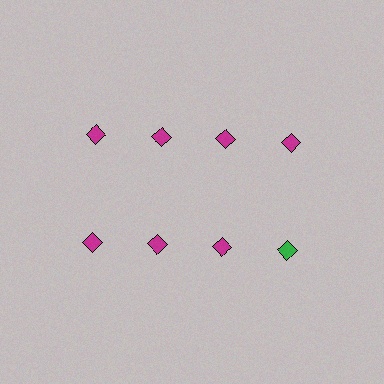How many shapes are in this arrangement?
There are 8 shapes arranged in a grid pattern.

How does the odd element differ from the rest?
It has a different color: green instead of magenta.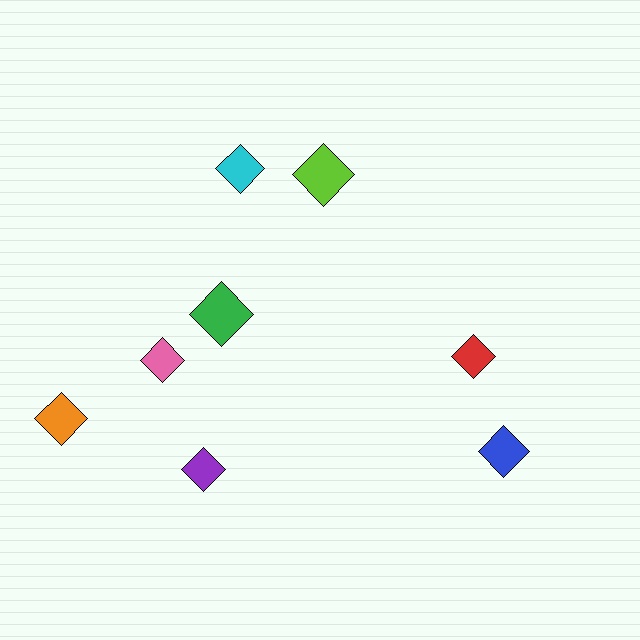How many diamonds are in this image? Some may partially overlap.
There are 8 diamonds.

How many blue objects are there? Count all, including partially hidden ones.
There is 1 blue object.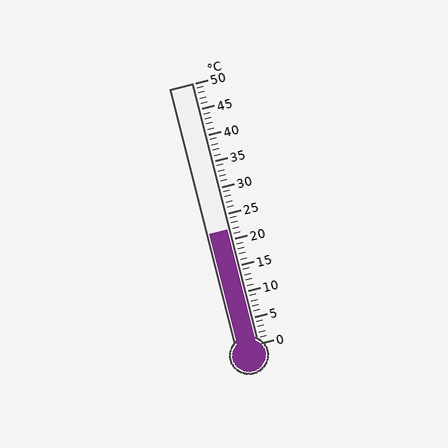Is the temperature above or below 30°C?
The temperature is below 30°C.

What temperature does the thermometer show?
The thermometer shows approximately 22°C.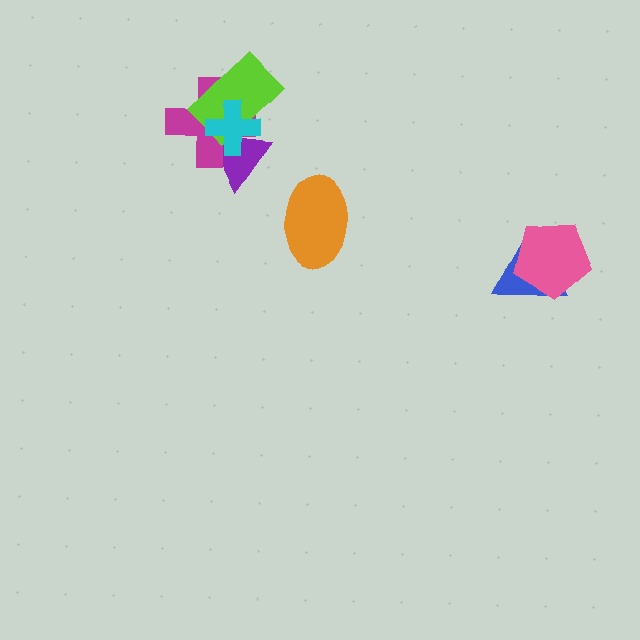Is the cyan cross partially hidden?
No, no other shape covers it.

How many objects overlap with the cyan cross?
3 objects overlap with the cyan cross.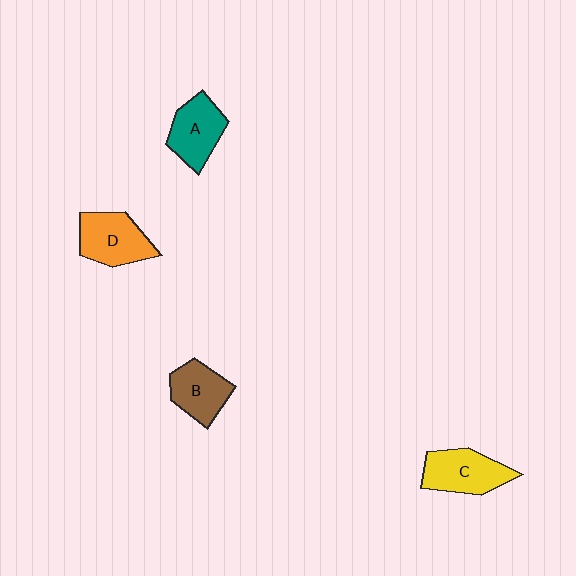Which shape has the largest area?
Shape C (yellow).